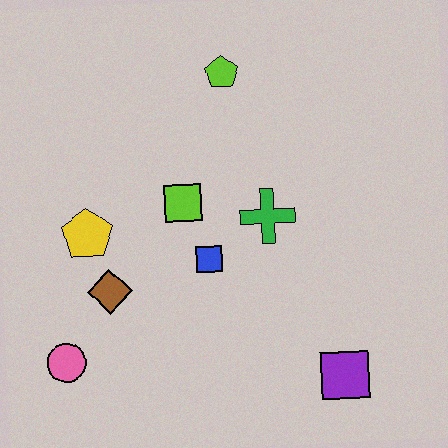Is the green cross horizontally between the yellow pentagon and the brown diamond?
No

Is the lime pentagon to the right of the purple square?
No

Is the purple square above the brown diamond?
No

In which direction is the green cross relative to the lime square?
The green cross is to the right of the lime square.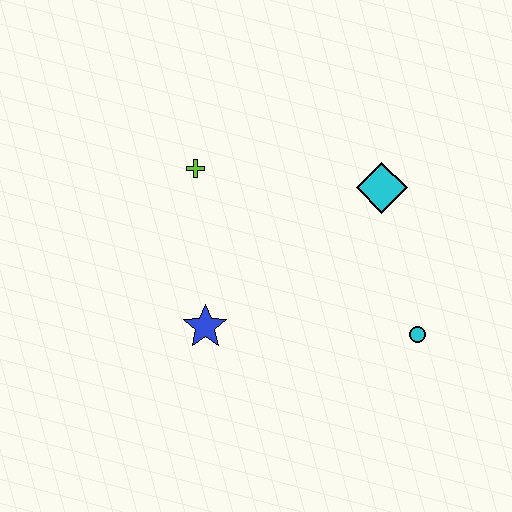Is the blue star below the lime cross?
Yes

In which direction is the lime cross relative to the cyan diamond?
The lime cross is to the left of the cyan diamond.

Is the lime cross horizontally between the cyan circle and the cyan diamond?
No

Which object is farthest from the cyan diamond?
The blue star is farthest from the cyan diamond.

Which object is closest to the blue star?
The lime cross is closest to the blue star.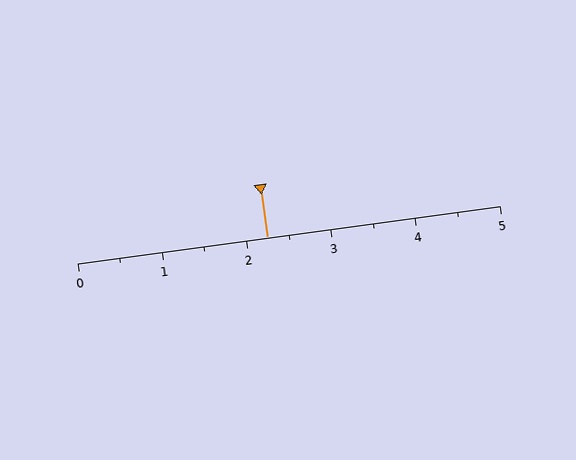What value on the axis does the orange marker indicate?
The marker indicates approximately 2.2.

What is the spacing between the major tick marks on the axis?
The major ticks are spaced 1 apart.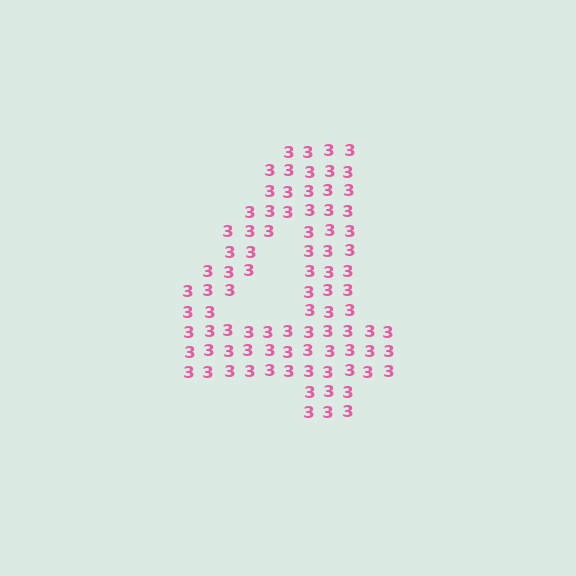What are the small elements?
The small elements are digit 3's.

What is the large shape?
The large shape is the digit 4.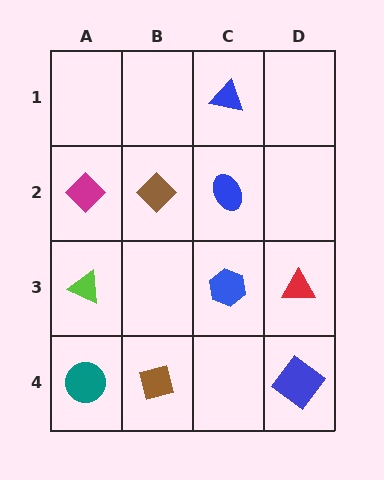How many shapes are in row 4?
3 shapes.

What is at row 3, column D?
A red triangle.